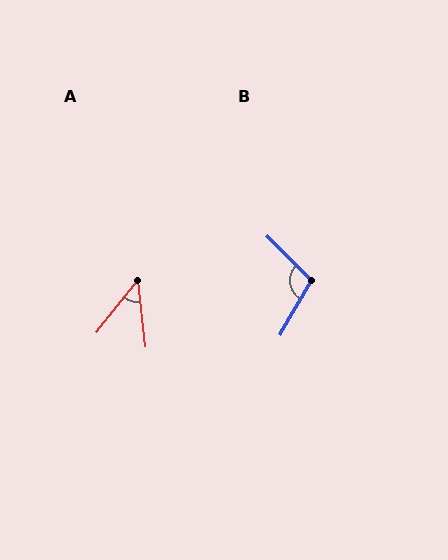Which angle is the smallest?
A, at approximately 44 degrees.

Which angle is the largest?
B, at approximately 105 degrees.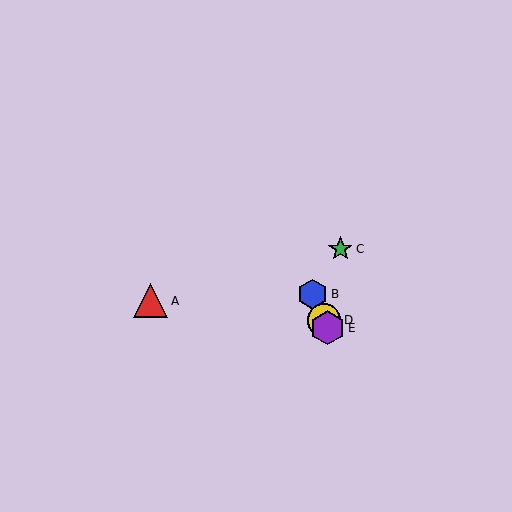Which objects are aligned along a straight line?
Objects B, D, E are aligned along a straight line.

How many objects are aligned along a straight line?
3 objects (B, D, E) are aligned along a straight line.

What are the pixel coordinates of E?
Object E is at (328, 328).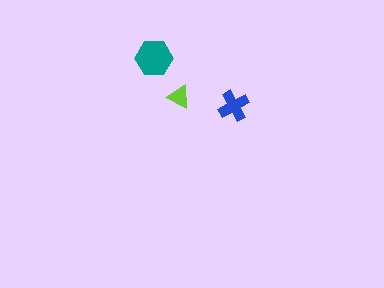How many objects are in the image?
There are 3 objects in the image.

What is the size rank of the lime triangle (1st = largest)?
3rd.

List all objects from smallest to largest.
The lime triangle, the blue cross, the teal hexagon.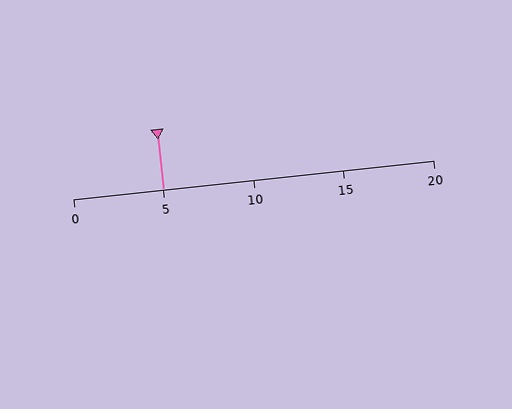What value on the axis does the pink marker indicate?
The marker indicates approximately 5.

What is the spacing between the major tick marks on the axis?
The major ticks are spaced 5 apart.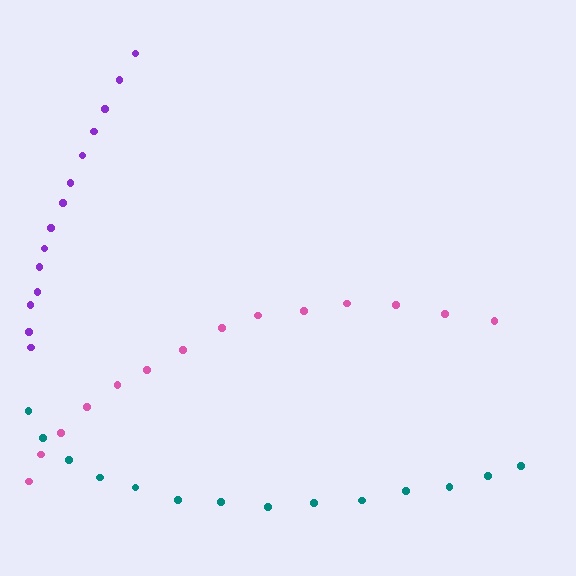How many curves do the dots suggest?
There are 3 distinct paths.